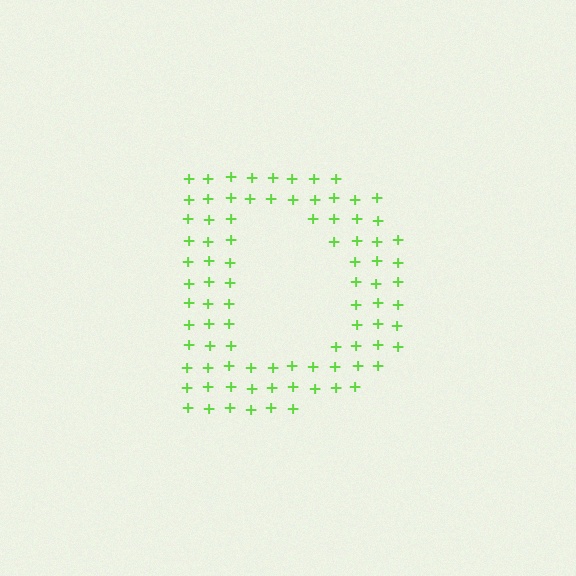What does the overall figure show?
The overall figure shows the letter D.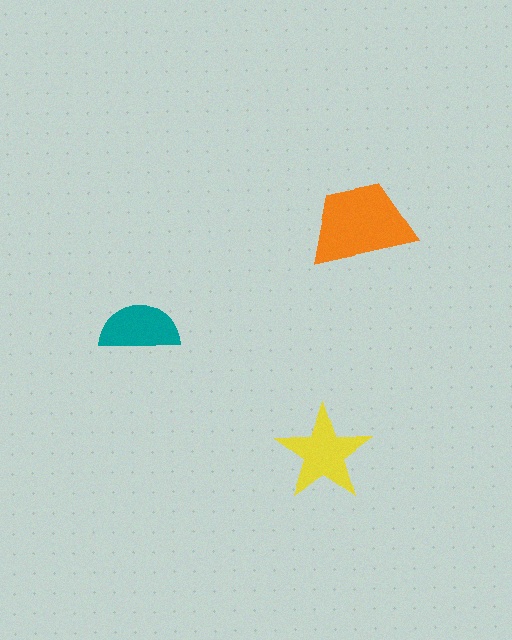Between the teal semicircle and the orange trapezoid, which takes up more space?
The orange trapezoid.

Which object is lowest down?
The yellow star is bottommost.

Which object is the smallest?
The teal semicircle.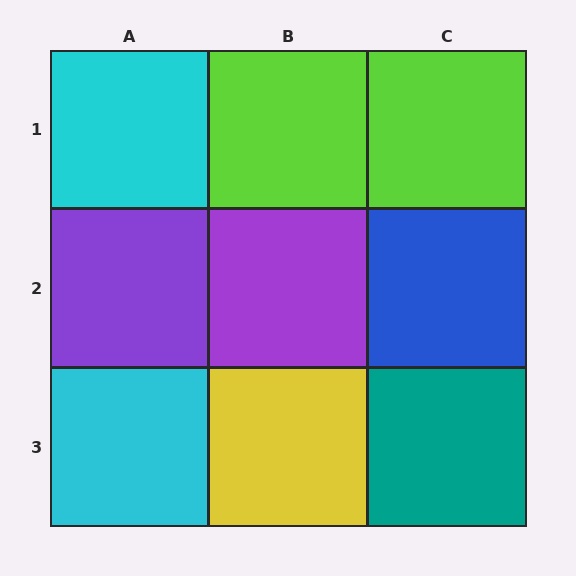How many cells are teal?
1 cell is teal.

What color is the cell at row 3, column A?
Cyan.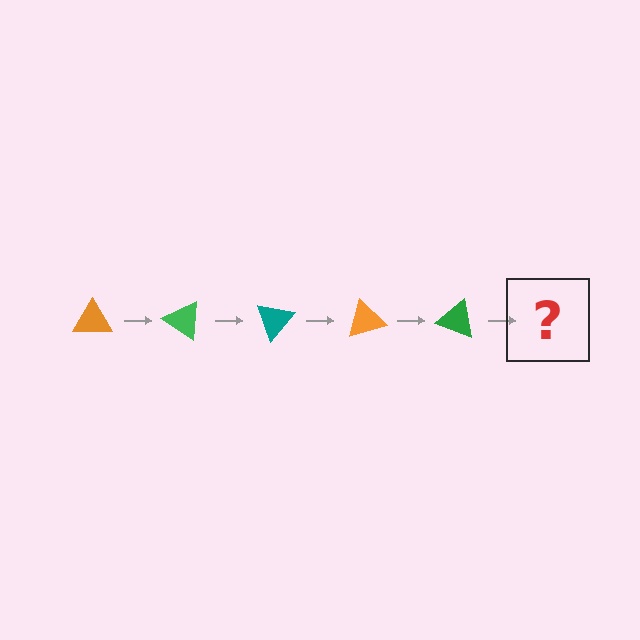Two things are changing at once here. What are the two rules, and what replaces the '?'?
The two rules are that it rotates 35 degrees each step and the color cycles through orange, green, and teal. The '?' should be a teal triangle, rotated 175 degrees from the start.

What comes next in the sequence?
The next element should be a teal triangle, rotated 175 degrees from the start.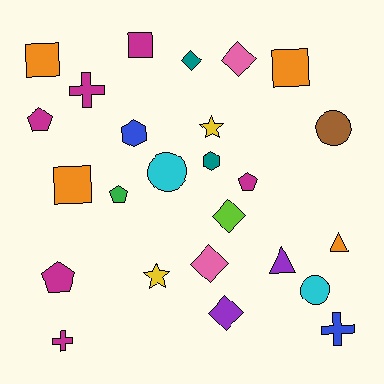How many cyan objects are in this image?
There are 2 cyan objects.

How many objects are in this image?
There are 25 objects.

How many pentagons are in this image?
There are 4 pentagons.